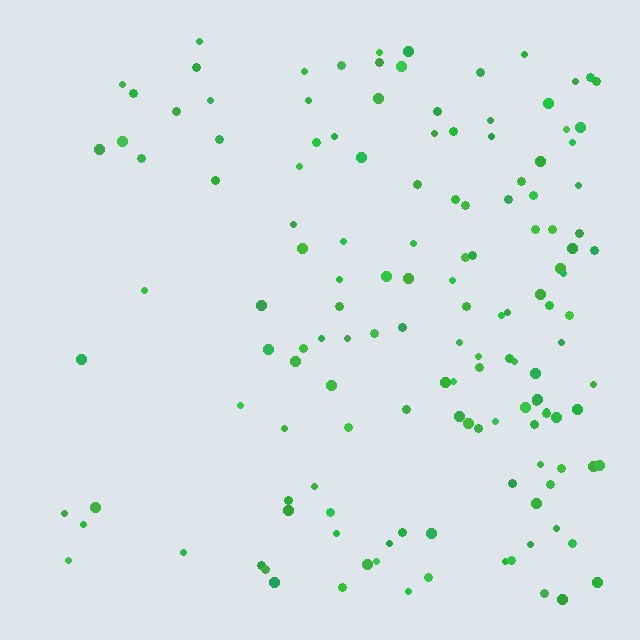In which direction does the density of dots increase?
From left to right, with the right side densest.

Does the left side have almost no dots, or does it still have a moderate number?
Still a moderate number, just noticeably fewer than the right.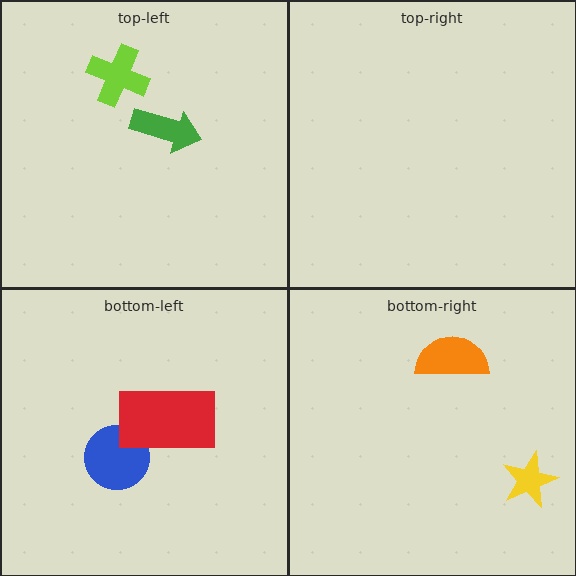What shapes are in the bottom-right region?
The yellow star, the orange semicircle.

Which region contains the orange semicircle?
The bottom-right region.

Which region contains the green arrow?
The top-left region.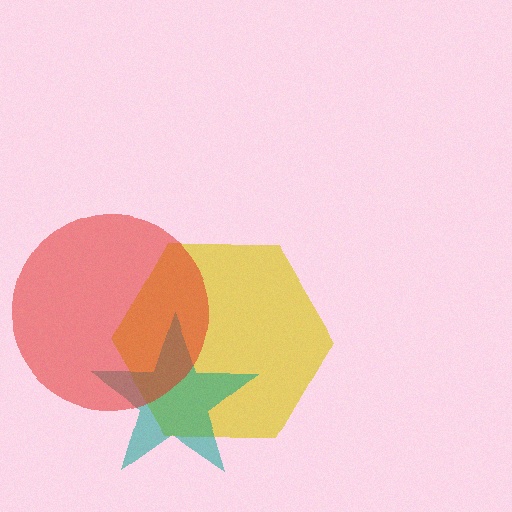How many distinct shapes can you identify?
There are 3 distinct shapes: a yellow hexagon, a teal star, a red circle.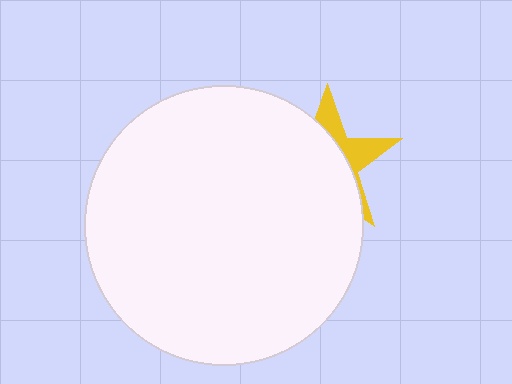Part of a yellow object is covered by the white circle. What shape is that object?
It is a star.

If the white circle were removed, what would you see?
You would see the complete yellow star.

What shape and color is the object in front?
The object in front is a white circle.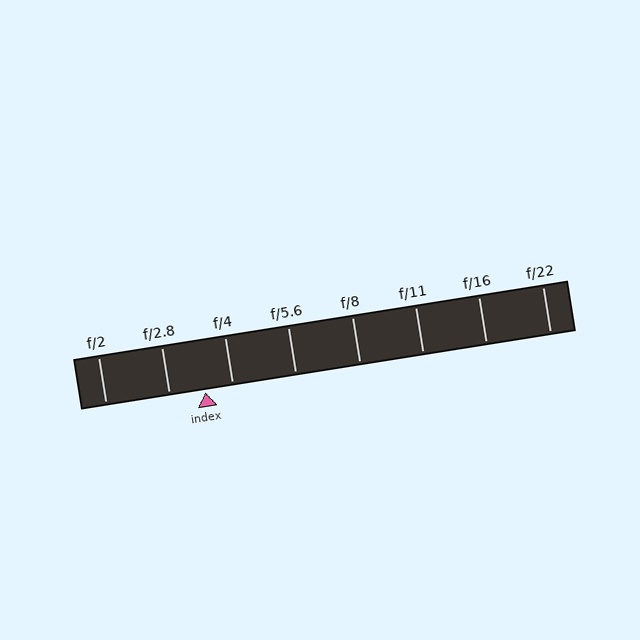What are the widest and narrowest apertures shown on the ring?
The widest aperture shown is f/2 and the narrowest is f/22.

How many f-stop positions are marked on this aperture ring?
There are 8 f-stop positions marked.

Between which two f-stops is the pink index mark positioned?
The index mark is between f/2.8 and f/4.